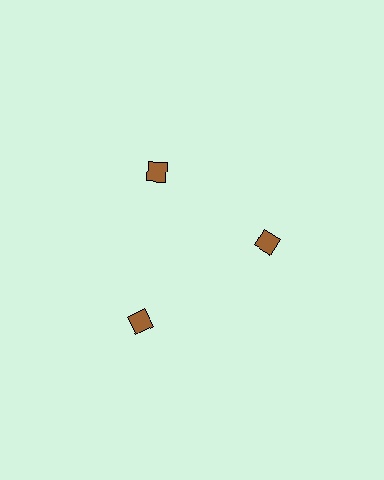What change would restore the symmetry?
The symmetry would be restored by moving it inward, back onto the ring so that all 3 diamonds sit at equal angles and equal distance from the center.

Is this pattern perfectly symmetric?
No. The 3 brown diamonds are arranged in a ring, but one element near the 7 o'clock position is pushed outward from the center, breaking the 3-fold rotational symmetry.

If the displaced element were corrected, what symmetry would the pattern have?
It would have 3-fold rotational symmetry — the pattern would map onto itself every 120 degrees.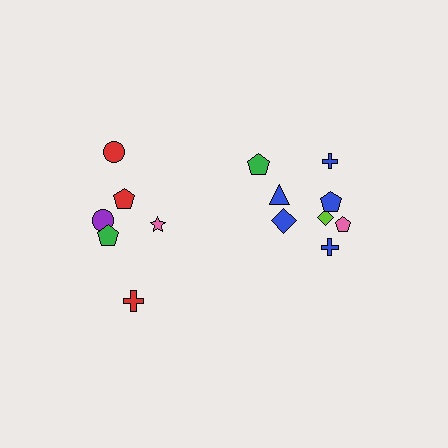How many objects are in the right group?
There are 8 objects.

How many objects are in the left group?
There are 6 objects.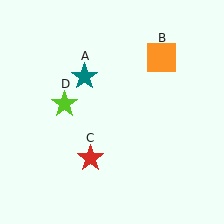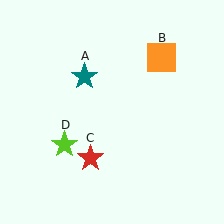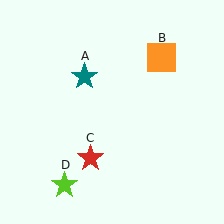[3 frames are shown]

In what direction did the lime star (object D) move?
The lime star (object D) moved down.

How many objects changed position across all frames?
1 object changed position: lime star (object D).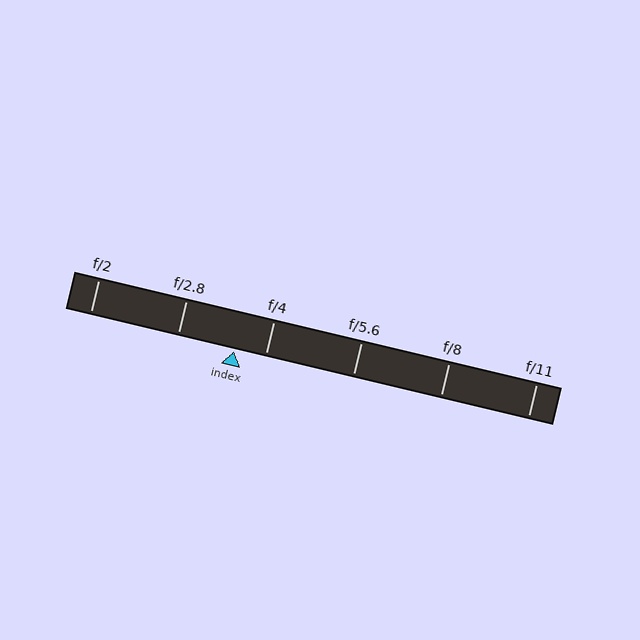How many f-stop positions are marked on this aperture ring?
There are 6 f-stop positions marked.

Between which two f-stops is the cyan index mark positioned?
The index mark is between f/2.8 and f/4.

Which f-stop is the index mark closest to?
The index mark is closest to f/4.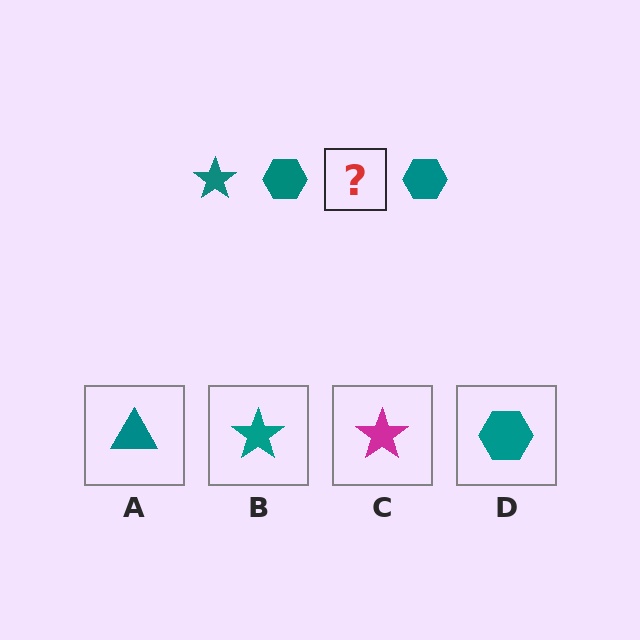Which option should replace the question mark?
Option B.